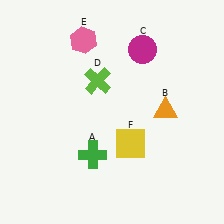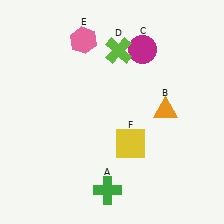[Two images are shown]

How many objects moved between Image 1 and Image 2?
2 objects moved between the two images.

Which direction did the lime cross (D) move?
The lime cross (D) moved up.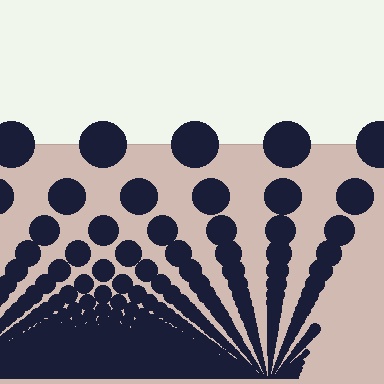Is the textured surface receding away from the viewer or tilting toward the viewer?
The surface appears to tilt toward the viewer. Texture elements get larger and sparser toward the top.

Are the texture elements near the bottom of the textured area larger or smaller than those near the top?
Smaller. The gradient is inverted — elements near the bottom are smaller and denser.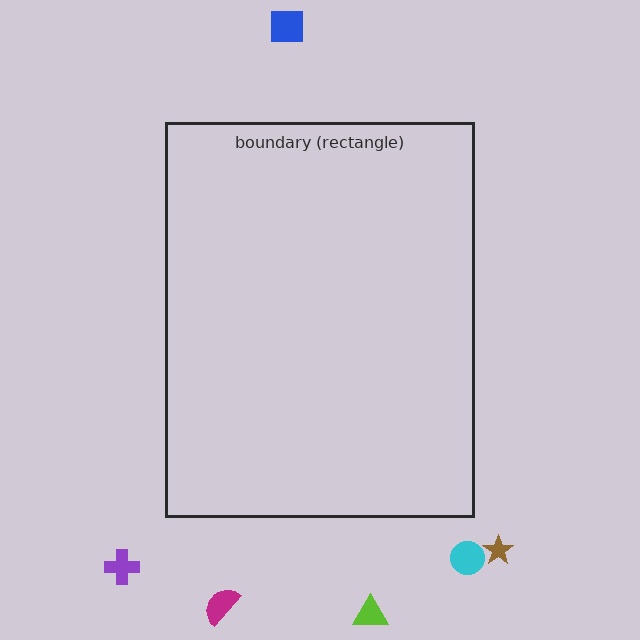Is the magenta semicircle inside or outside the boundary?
Outside.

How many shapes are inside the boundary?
0 inside, 6 outside.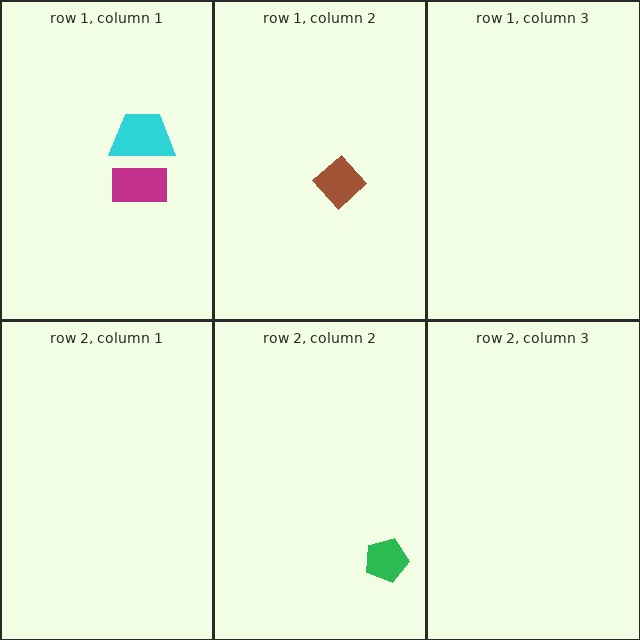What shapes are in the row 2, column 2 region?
The green pentagon.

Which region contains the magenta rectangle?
The row 1, column 1 region.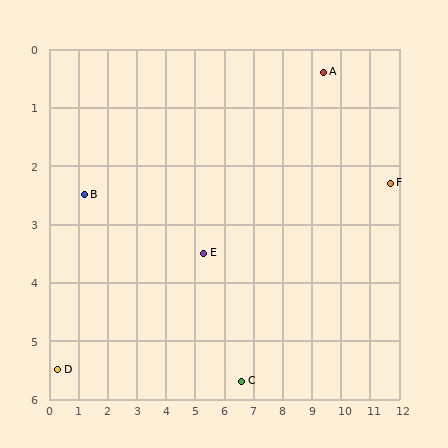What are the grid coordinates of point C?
Point C is at approximately (6.6, 5.7).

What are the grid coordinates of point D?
Point D is at approximately (0.3, 5.5).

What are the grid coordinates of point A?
Point A is at approximately (9.4, 0.4).